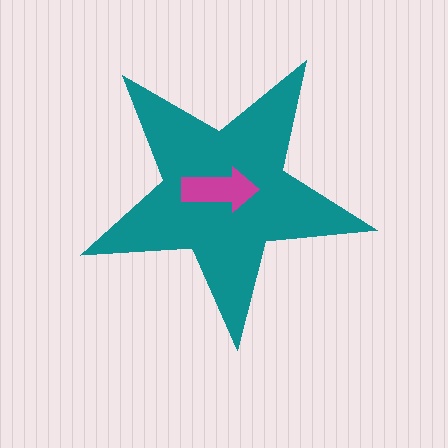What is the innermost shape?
The magenta arrow.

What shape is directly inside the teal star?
The magenta arrow.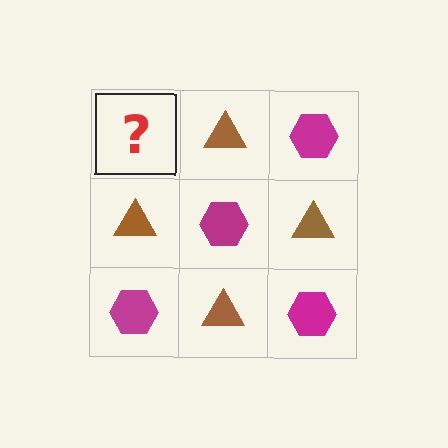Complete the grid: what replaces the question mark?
The question mark should be replaced with a magenta hexagon.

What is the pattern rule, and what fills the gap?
The rule is that it alternates magenta hexagon and brown triangle in a checkerboard pattern. The gap should be filled with a magenta hexagon.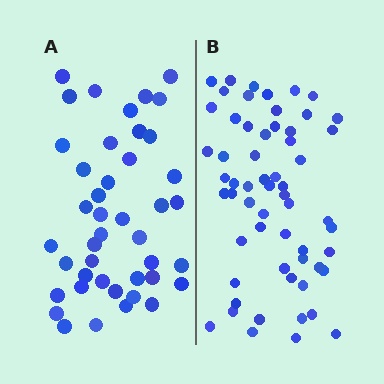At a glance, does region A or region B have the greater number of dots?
Region B (the right region) has more dots.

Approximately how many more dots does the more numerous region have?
Region B has approximately 15 more dots than region A.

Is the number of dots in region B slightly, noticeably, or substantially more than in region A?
Region B has noticeably more, but not dramatically so. The ratio is roughly 1.4 to 1.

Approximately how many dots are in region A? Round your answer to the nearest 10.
About 40 dots. (The exact count is 43, which rounds to 40.)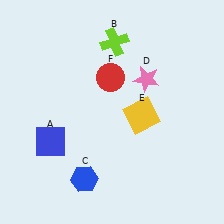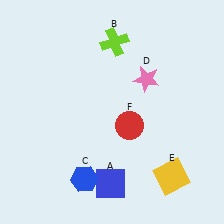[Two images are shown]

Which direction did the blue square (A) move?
The blue square (A) moved right.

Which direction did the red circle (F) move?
The red circle (F) moved down.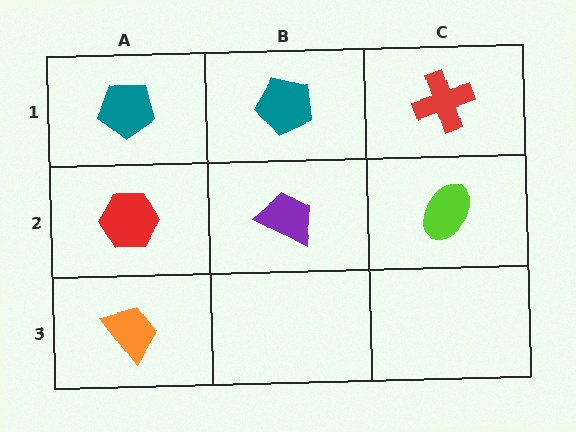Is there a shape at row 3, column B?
No, that cell is empty.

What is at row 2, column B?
A purple trapezoid.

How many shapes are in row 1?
3 shapes.